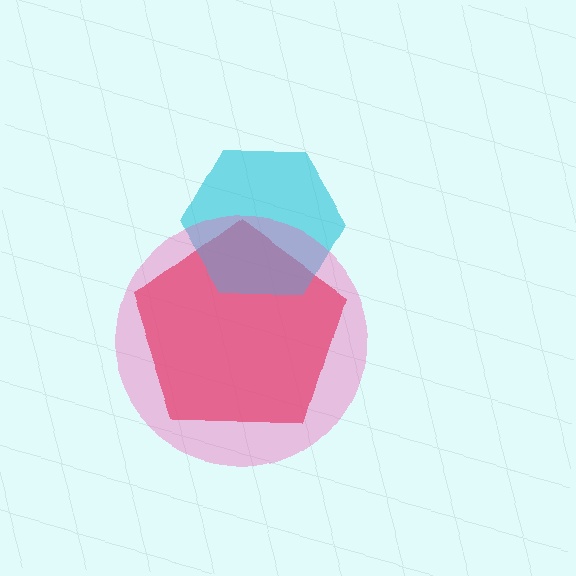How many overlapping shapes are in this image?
There are 3 overlapping shapes in the image.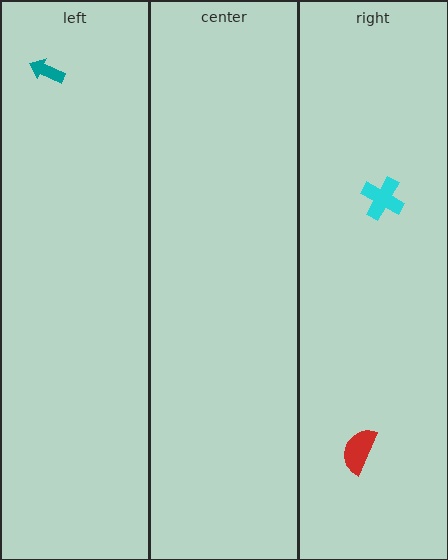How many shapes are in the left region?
1.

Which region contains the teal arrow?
The left region.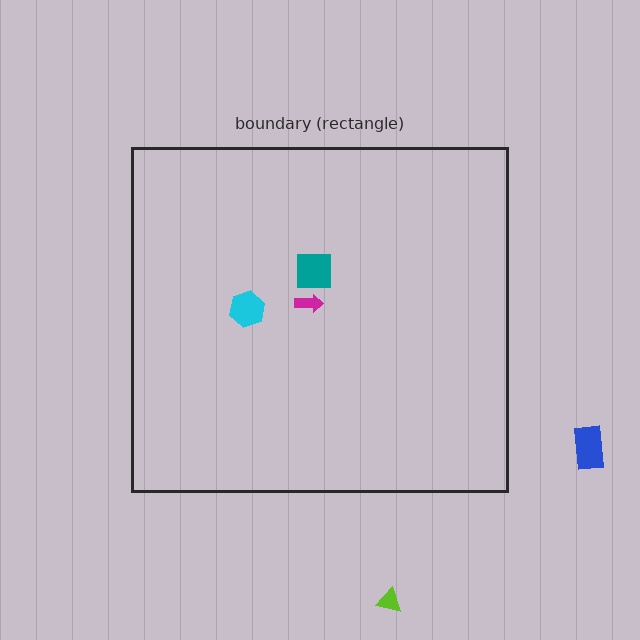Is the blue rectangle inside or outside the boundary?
Outside.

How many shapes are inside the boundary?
3 inside, 2 outside.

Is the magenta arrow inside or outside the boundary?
Inside.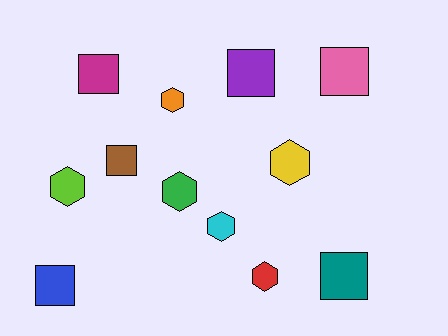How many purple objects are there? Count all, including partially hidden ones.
There is 1 purple object.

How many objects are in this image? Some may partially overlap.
There are 12 objects.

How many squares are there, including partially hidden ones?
There are 6 squares.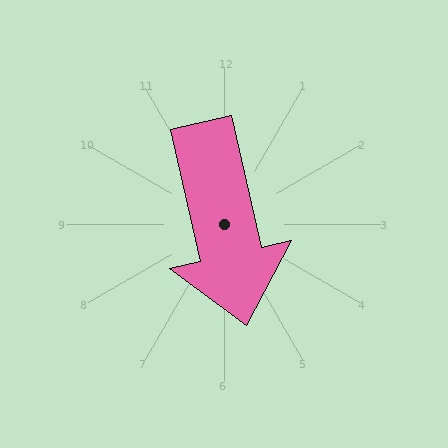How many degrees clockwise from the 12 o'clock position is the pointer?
Approximately 167 degrees.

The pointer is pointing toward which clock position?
Roughly 6 o'clock.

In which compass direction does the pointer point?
South.